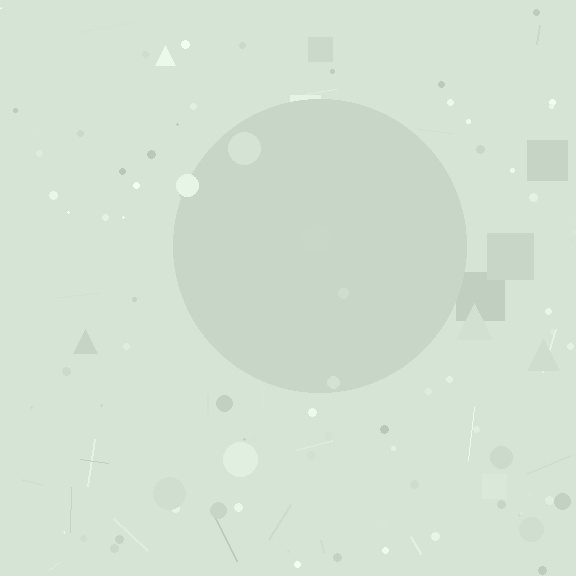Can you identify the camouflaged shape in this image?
The camouflaged shape is a circle.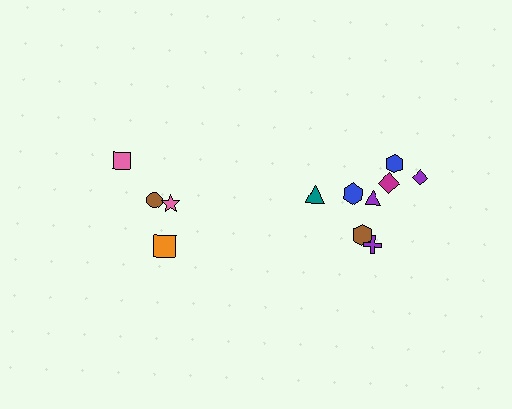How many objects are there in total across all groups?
There are 12 objects.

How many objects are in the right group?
There are 8 objects.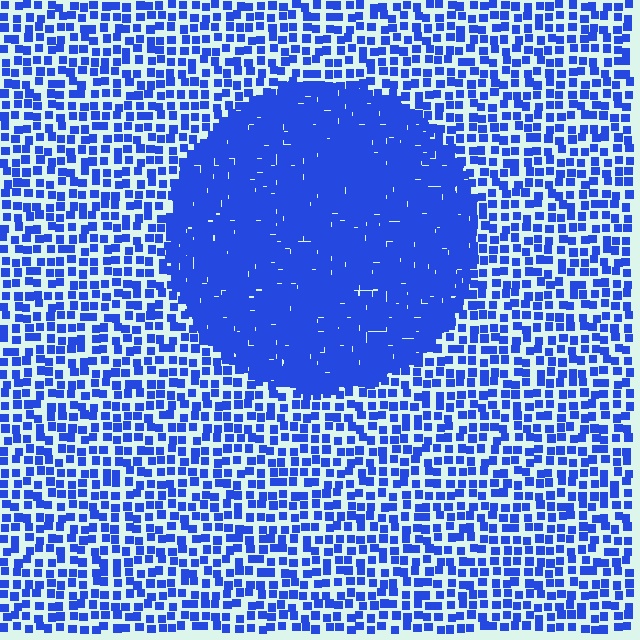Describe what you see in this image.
The image contains small blue elements arranged at two different densities. A circle-shaped region is visible where the elements are more densely packed than the surrounding area.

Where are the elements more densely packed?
The elements are more densely packed inside the circle boundary.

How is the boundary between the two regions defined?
The boundary is defined by a change in element density (approximately 2.6x ratio). All elements are the same color, size, and shape.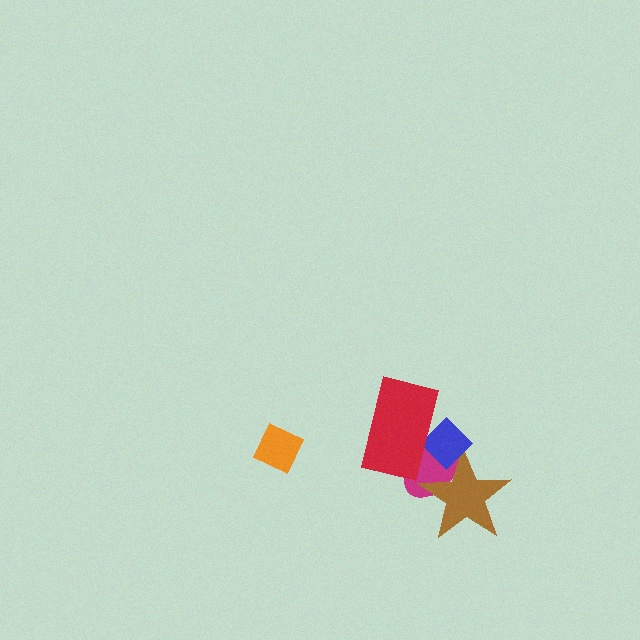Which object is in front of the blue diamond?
The red rectangle is in front of the blue diamond.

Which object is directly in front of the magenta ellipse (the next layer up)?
The brown star is directly in front of the magenta ellipse.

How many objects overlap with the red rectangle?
2 objects overlap with the red rectangle.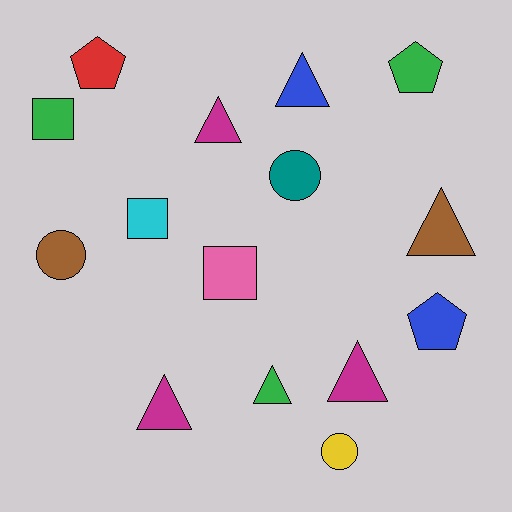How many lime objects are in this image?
There are no lime objects.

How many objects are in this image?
There are 15 objects.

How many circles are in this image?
There are 3 circles.